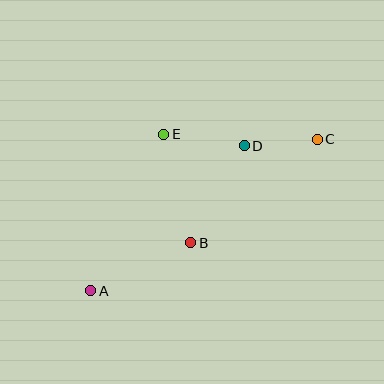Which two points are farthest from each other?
Points A and C are farthest from each other.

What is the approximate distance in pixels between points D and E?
The distance between D and E is approximately 81 pixels.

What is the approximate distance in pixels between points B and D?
The distance between B and D is approximately 111 pixels.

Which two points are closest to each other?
Points C and D are closest to each other.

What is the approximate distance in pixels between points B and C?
The distance between B and C is approximately 164 pixels.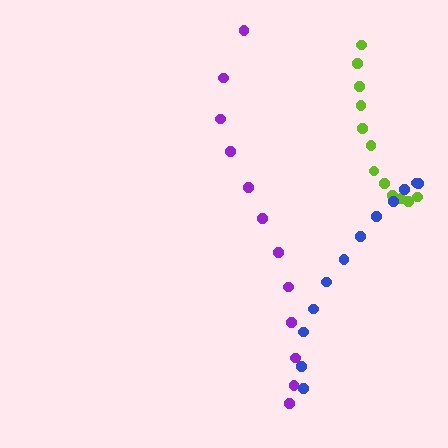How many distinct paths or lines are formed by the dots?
There are 3 distinct paths.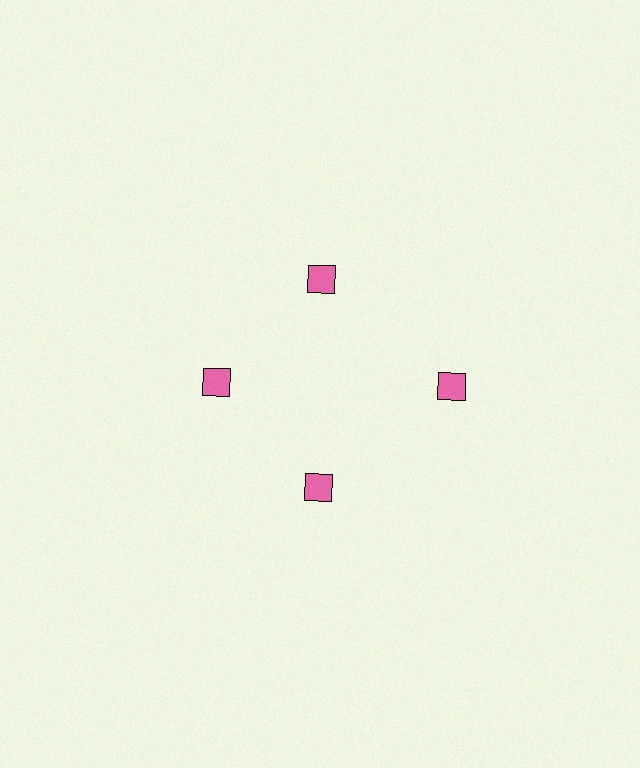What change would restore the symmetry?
The symmetry would be restored by moving it inward, back onto the ring so that all 4 squares sit at equal angles and equal distance from the center.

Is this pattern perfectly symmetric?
No. The 4 pink squares are arranged in a ring, but one element near the 3 o'clock position is pushed outward from the center, breaking the 4-fold rotational symmetry.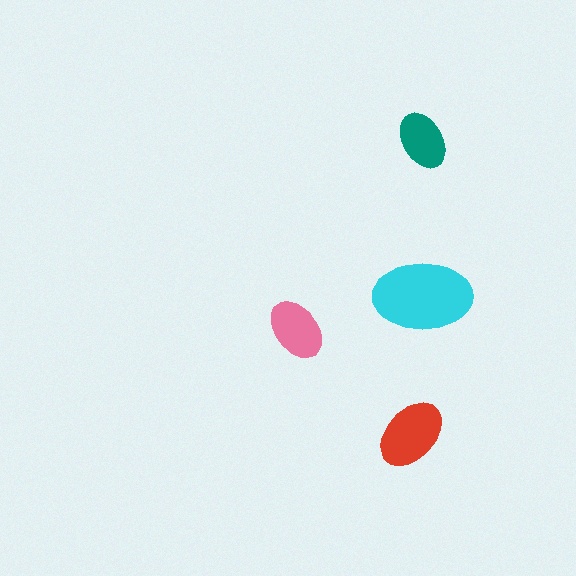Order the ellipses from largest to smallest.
the cyan one, the red one, the pink one, the teal one.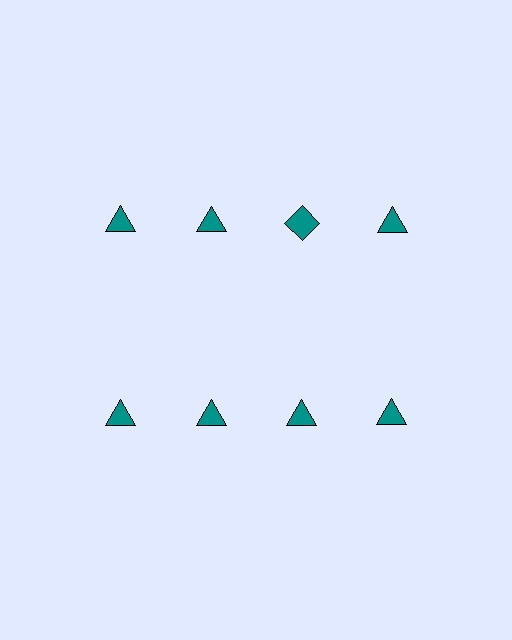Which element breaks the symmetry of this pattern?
The teal diamond in the top row, center column breaks the symmetry. All other shapes are teal triangles.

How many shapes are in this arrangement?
There are 8 shapes arranged in a grid pattern.